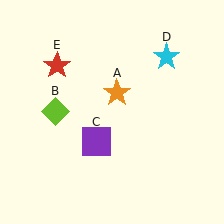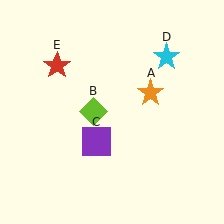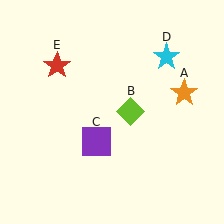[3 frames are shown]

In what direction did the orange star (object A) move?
The orange star (object A) moved right.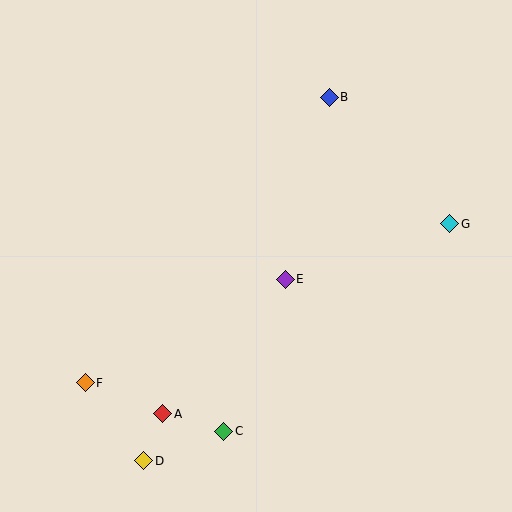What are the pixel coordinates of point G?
Point G is at (450, 224).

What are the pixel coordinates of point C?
Point C is at (224, 431).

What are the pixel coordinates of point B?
Point B is at (329, 97).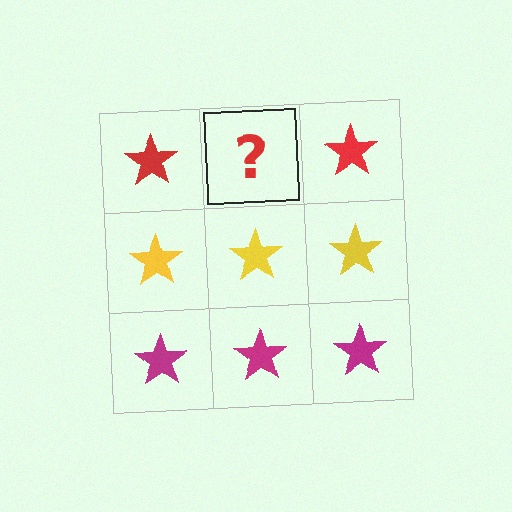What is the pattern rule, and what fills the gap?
The rule is that each row has a consistent color. The gap should be filled with a red star.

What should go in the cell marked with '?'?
The missing cell should contain a red star.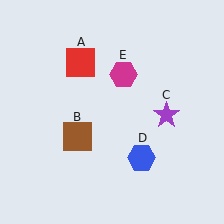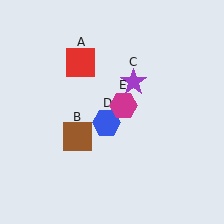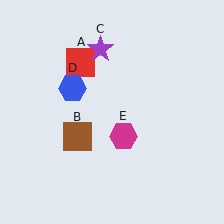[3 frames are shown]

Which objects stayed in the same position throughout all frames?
Red square (object A) and brown square (object B) remained stationary.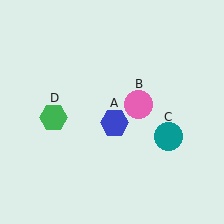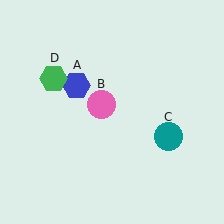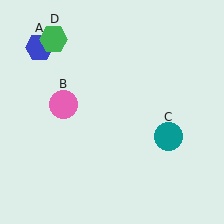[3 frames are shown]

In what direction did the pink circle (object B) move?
The pink circle (object B) moved left.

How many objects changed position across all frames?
3 objects changed position: blue hexagon (object A), pink circle (object B), green hexagon (object D).